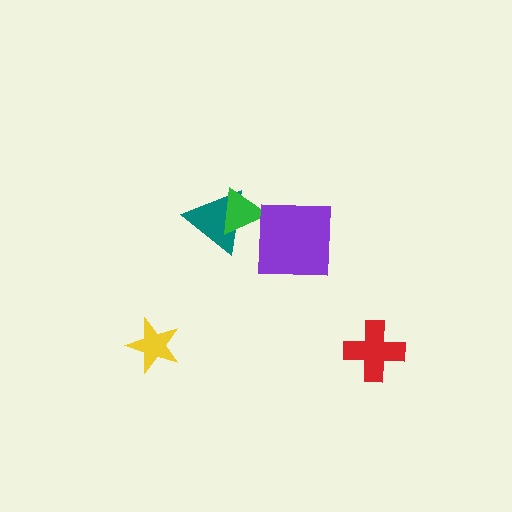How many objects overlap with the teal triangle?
1 object overlaps with the teal triangle.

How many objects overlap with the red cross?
0 objects overlap with the red cross.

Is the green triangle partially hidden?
No, no other shape covers it.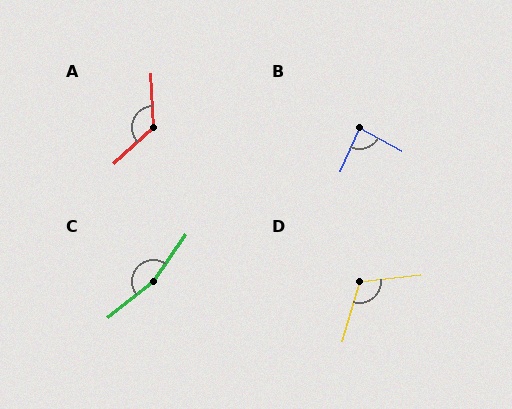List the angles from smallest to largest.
B (85°), D (113°), A (130°), C (162°).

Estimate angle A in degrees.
Approximately 130 degrees.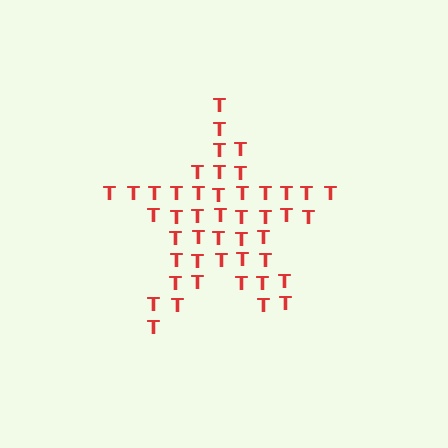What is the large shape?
The large shape is a star.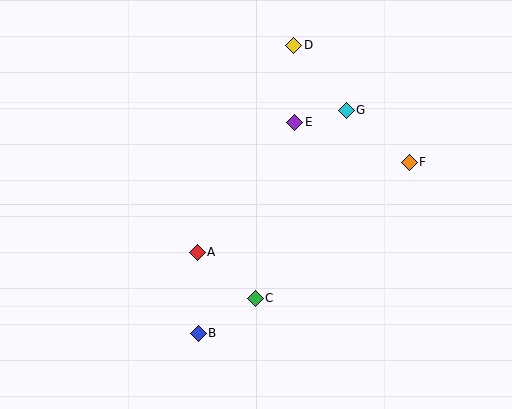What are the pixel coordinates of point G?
Point G is at (346, 110).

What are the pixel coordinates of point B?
Point B is at (198, 333).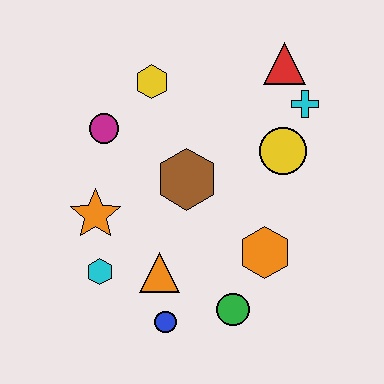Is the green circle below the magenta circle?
Yes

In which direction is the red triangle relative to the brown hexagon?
The red triangle is above the brown hexagon.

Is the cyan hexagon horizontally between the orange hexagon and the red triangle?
No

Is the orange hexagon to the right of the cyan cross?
No